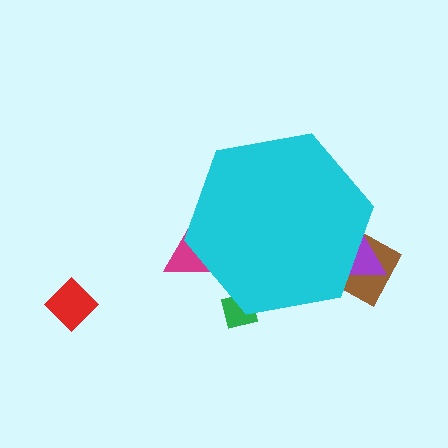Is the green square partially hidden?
Yes, the green square is partially hidden behind the cyan hexagon.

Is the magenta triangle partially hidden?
Yes, the magenta triangle is partially hidden behind the cyan hexagon.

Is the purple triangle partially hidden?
Yes, the purple triangle is partially hidden behind the cyan hexagon.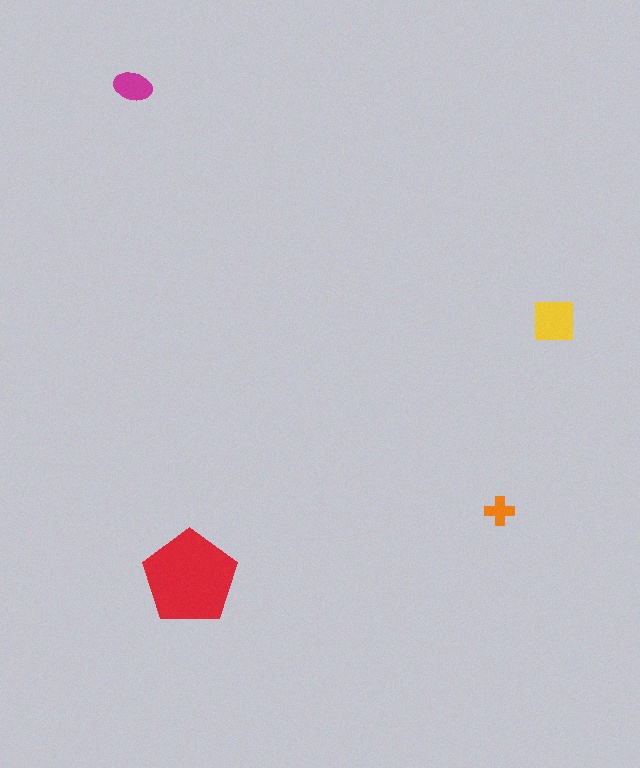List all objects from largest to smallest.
The red pentagon, the yellow square, the magenta ellipse, the orange cross.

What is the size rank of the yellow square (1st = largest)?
2nd.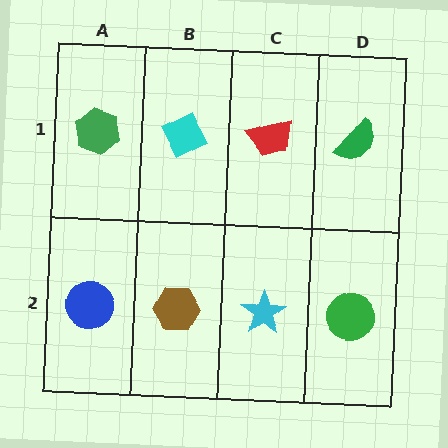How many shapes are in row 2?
4 shapes.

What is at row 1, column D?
A green semicircle.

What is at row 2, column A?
A blue circle.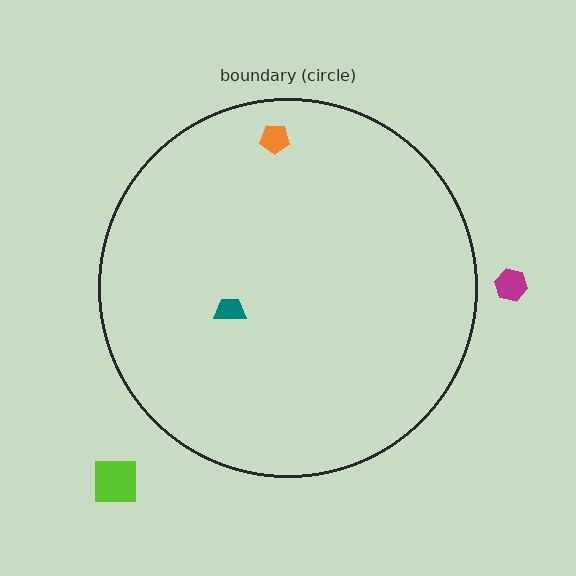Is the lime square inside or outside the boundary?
Outside.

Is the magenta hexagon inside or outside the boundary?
Outside.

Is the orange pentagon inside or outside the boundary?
Inside.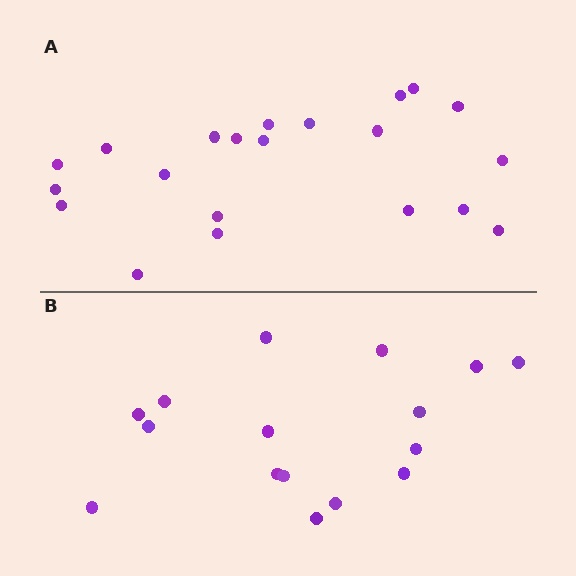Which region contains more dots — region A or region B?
Region A (the top region) has more dots.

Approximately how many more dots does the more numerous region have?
Region A has about 5 more dots than region B.